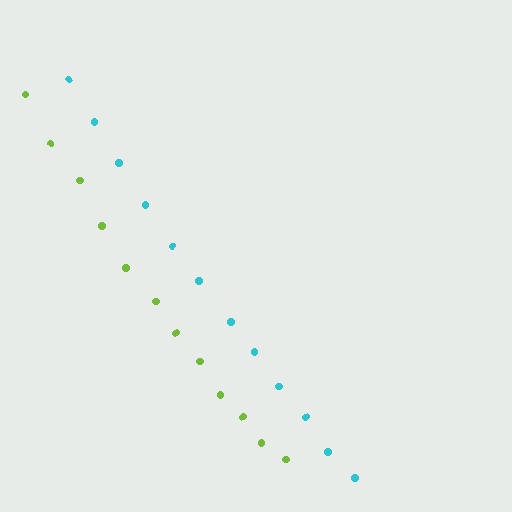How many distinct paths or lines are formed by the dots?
There are 2 distinct paths.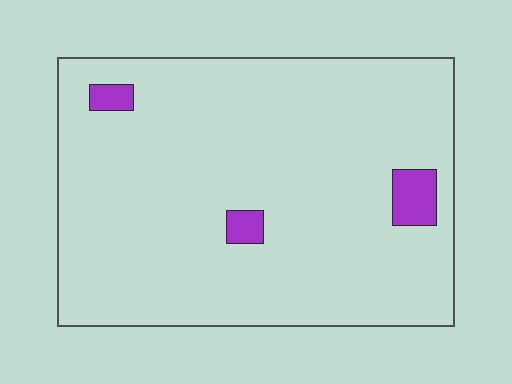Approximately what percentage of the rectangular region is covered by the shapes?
Approximately 5%.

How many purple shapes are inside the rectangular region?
3.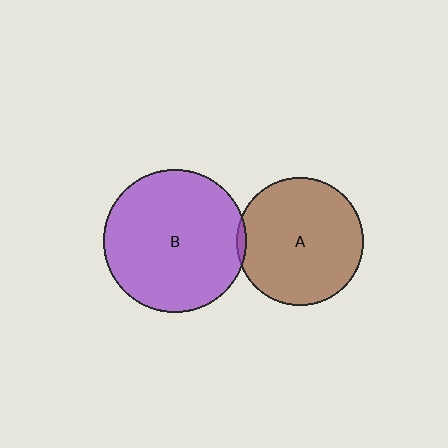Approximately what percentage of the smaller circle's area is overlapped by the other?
Approximately 5%.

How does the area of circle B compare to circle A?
Approximately 1.3 times.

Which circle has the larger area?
Circle B (purple).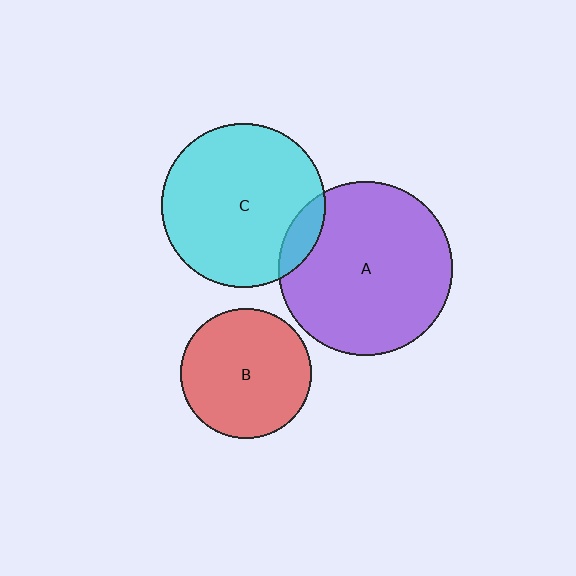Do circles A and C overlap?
Yes.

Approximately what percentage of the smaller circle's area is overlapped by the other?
Approximately 10%.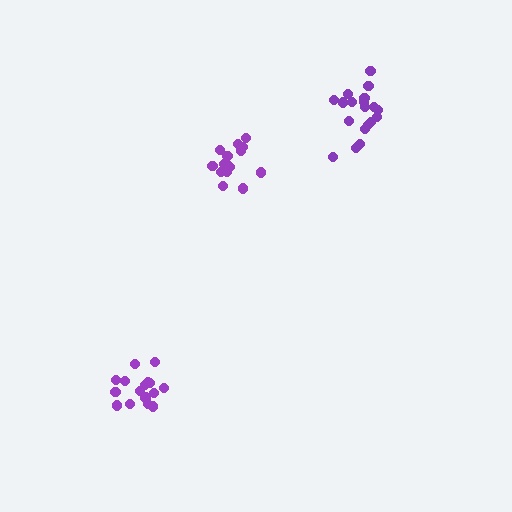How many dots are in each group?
Group 1: 16 dots, Group 2: 15 dots, Group 3: 19 dots (50 total).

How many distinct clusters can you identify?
There are 3 distinct clusters.